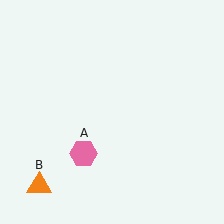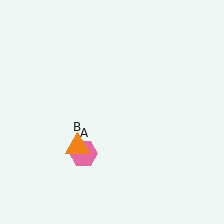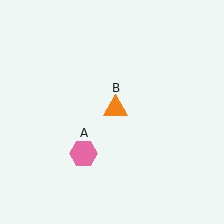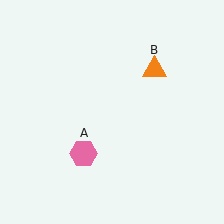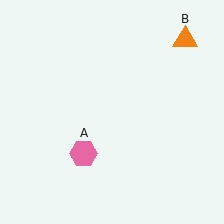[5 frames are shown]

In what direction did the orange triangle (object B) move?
The orange triangle (object B) moved up and to the right.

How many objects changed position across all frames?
1 object changed position: orange triangle (object B).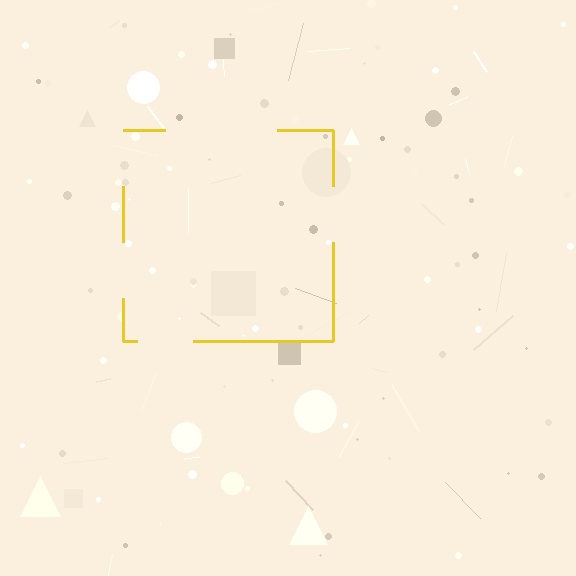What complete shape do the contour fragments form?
The contour fragments form a square.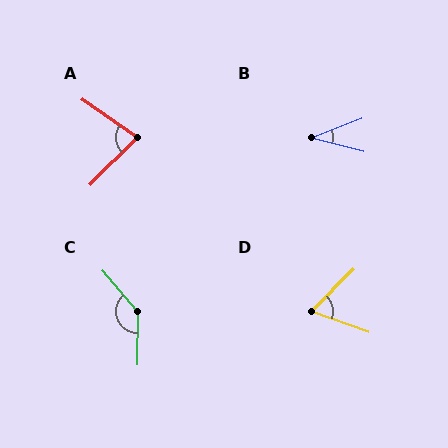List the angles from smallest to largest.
B (35°), D (65°), A (80°), C (139°).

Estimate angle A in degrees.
Approximately 80 degrees.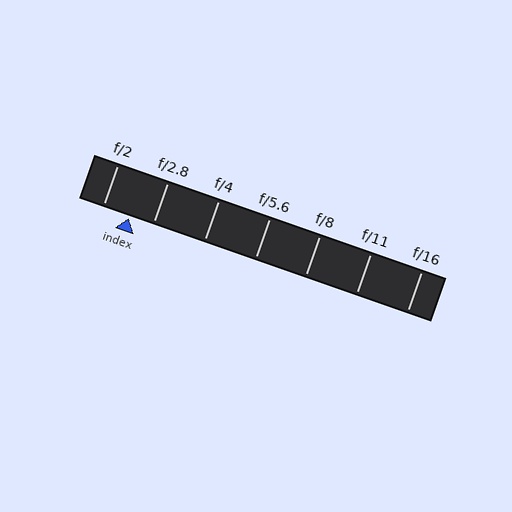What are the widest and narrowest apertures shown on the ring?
The widest aperture shown is f/2 and the narrowest is f/16.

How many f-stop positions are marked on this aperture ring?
There are 7 f-stop positions marked.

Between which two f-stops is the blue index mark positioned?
The index mark is between f/2 and f/2.8.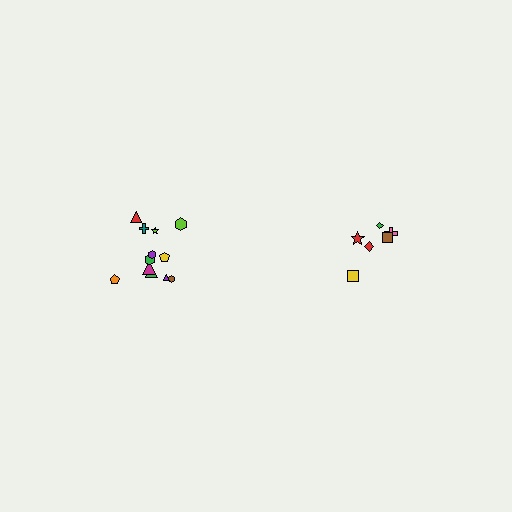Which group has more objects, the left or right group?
The left group.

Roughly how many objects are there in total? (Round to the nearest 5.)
Roughly 20 objects in total.